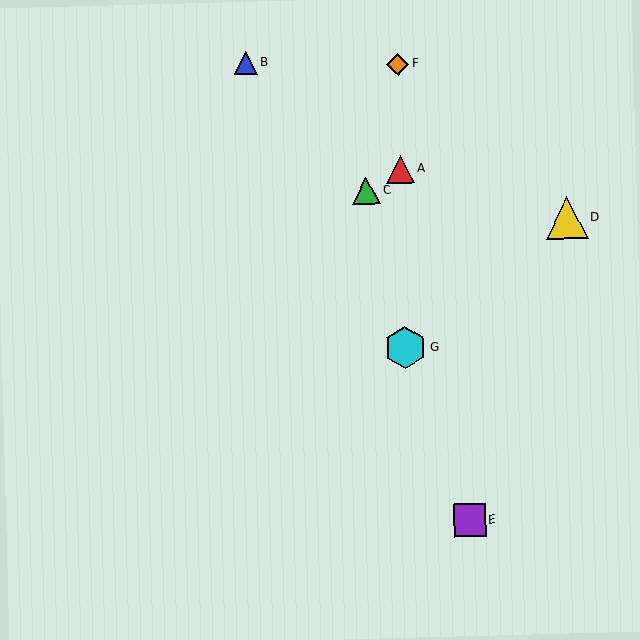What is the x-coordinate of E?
Object E is at x≈470.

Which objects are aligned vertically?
Objects A, F, G are aligned vertically.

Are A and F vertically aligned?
Yes, both are at x≈401.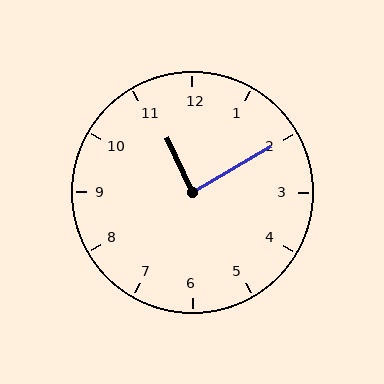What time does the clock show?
11:10.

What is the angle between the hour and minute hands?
Approximately 85 degrees.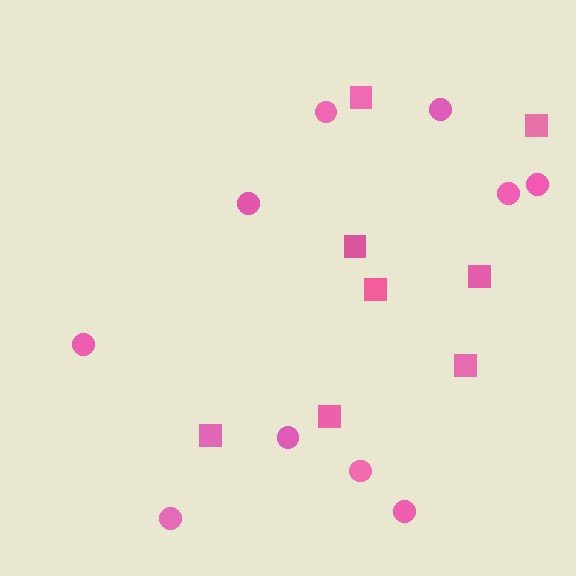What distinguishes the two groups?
There are 2 groups: one group of circles (10) and one group of squares (8).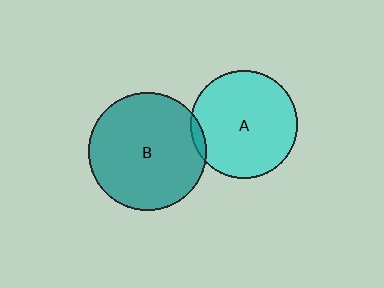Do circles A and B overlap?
Yes.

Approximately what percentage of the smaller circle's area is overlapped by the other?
Approximately 5%.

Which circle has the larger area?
Circle B (teal).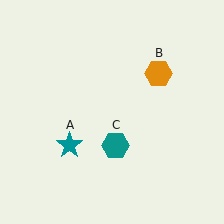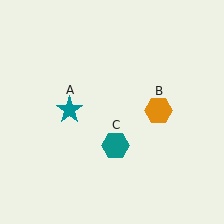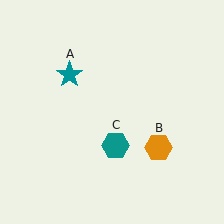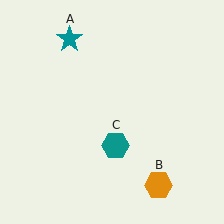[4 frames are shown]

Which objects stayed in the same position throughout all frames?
Teal hexagon (object C) remained stationary.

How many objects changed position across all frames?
2 objects changed position: teal star (object A), orange hexagon (object B).